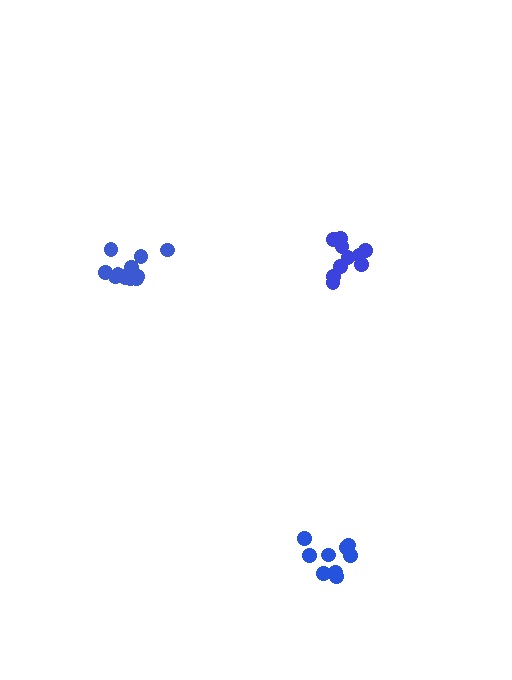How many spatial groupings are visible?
There are 3 spatial groupings.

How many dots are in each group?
Group 1: 12 dots, Group 2: 9 dots, Group 3: 10 dots (31 total).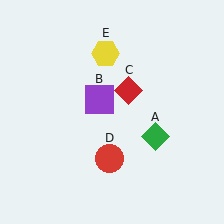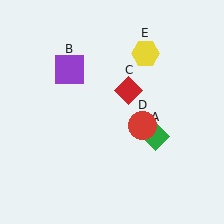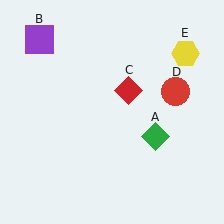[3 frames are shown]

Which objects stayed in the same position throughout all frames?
Green diamond (object A) and red diamond (object C) remained stationary.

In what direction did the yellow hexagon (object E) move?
The yellow hexagon (object E) moved right.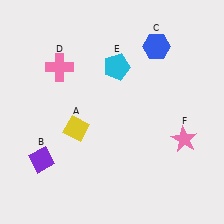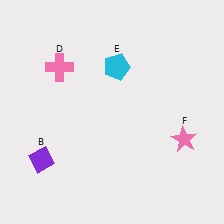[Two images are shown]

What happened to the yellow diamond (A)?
The yellow diamond (A) was removed in Image 2. It was in the bottom-left area of Image 1.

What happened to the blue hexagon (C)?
The blue hexagon (C) was removed in Image 2. It was in the top-right area of Image 1.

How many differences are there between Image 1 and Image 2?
There are 2 differences between the two images.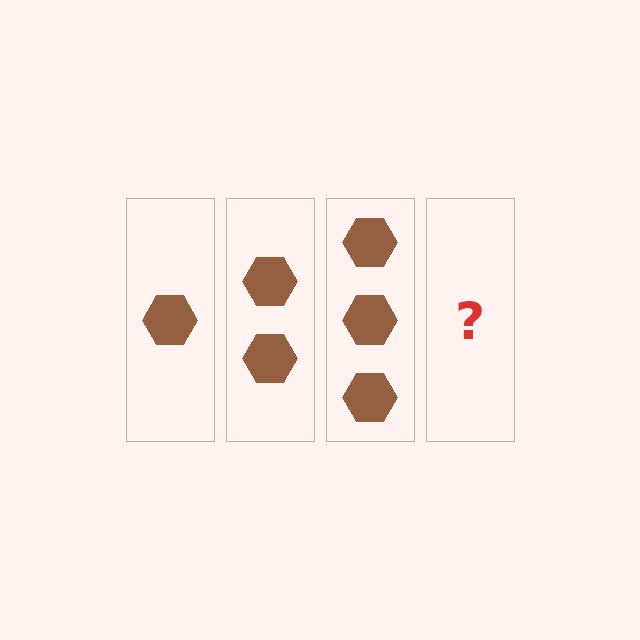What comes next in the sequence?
The next element should be 4 hexagons.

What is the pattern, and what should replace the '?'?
The pattern is that each step adds one more hexagon. The '?' should be 4 hexagons.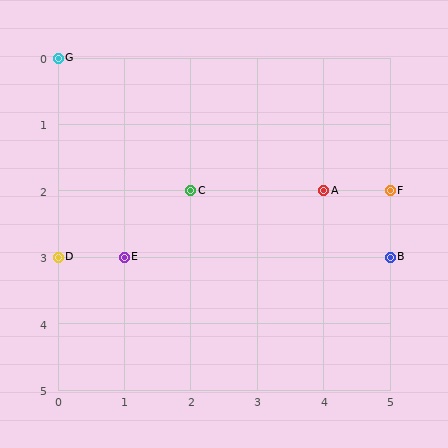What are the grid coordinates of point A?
Point A is at grid coordinates (4, 2).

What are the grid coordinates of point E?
Point E is at grid coordinates (1, 3).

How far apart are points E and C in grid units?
Points E and C are 1 column and 1 row apart (about 1.4 grid units diagonally).